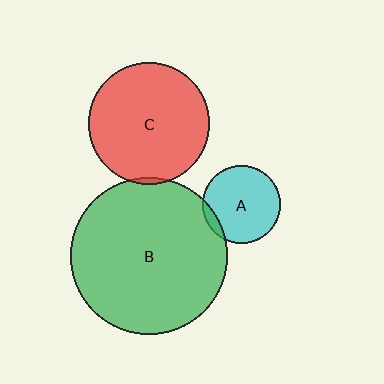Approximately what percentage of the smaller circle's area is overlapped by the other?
Approximately 10%.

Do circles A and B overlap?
Yes.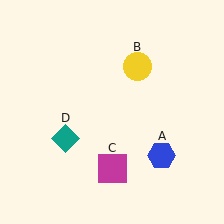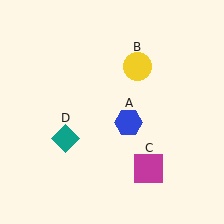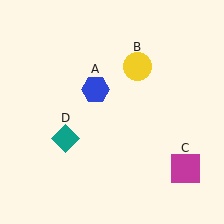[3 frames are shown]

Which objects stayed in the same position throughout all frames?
Yellow circle (object B) and teal diamond (object D) remained stationary.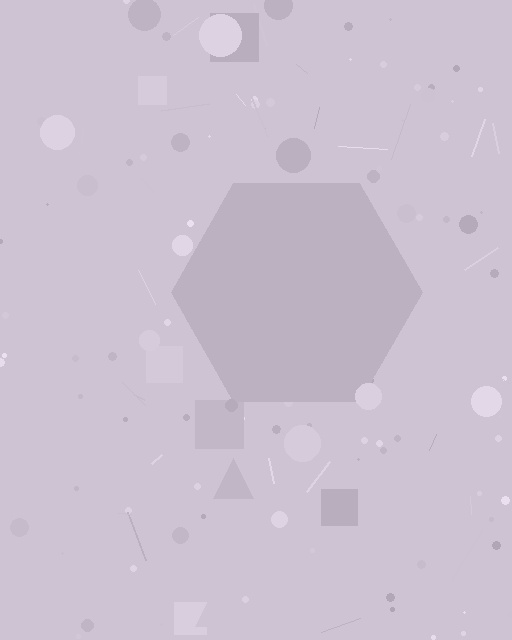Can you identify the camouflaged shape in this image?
The camouflaged shape is a hexagon.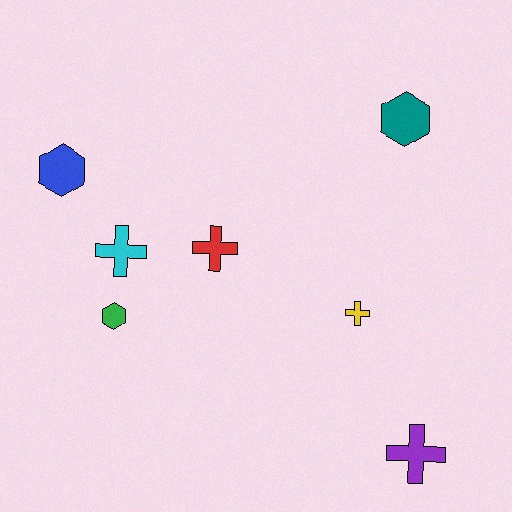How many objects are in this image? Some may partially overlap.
There are 7 objects.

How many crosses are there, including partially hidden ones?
There are 4 crosses.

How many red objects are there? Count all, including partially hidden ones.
There is 1 red object.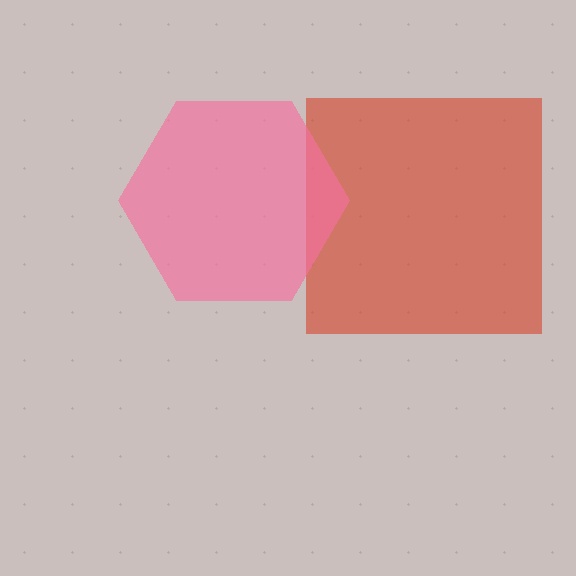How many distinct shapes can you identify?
There are 2 distinct shapes: a red square, a pink hexagon.